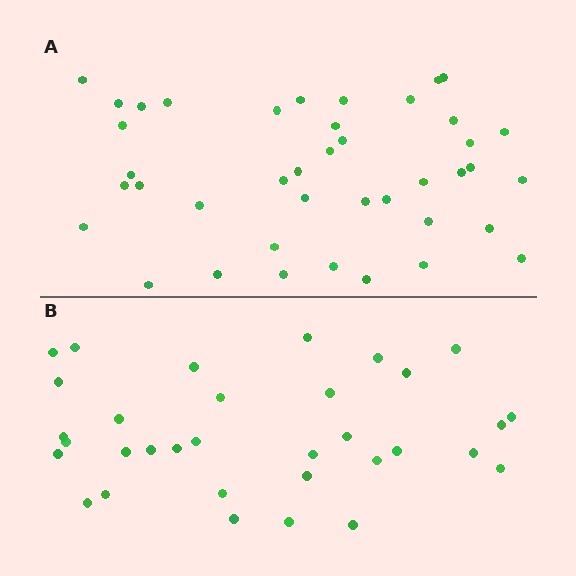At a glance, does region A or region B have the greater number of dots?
Region A (the top region) has more dots.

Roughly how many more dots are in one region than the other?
Region A has roughly 8 or so more dots than region B.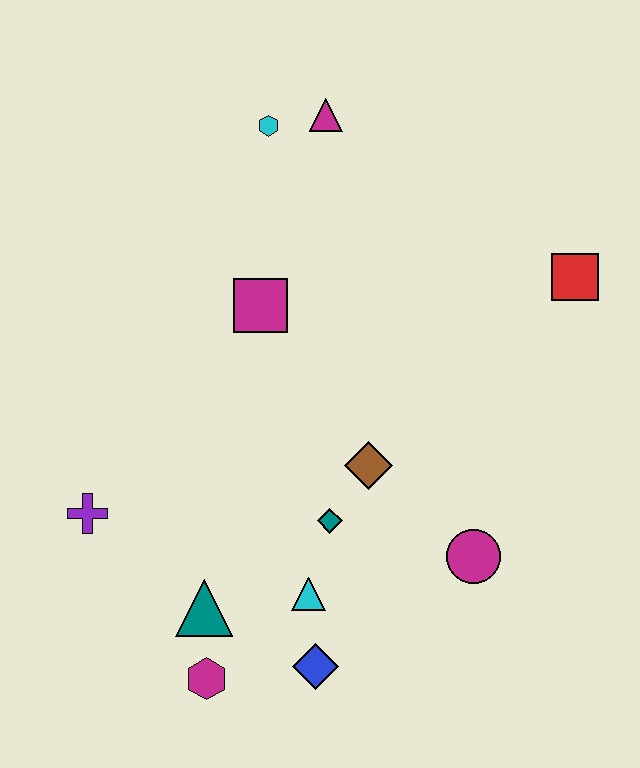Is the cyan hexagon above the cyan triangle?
Yes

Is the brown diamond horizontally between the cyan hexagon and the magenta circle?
Yes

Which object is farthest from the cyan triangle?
The magenta triangle is farthest from the cyan triangle.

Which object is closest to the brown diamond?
The teal diamond is closest to the brown diamond.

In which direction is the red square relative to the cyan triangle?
The red square is above the cyan triangle.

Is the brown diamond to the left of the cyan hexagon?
No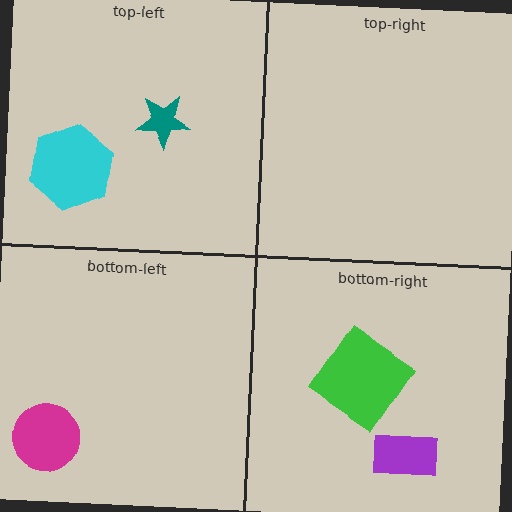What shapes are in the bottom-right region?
The green diamond, the purple rectangle.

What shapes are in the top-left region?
The cyan hexagon, the teal star.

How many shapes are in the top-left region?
2.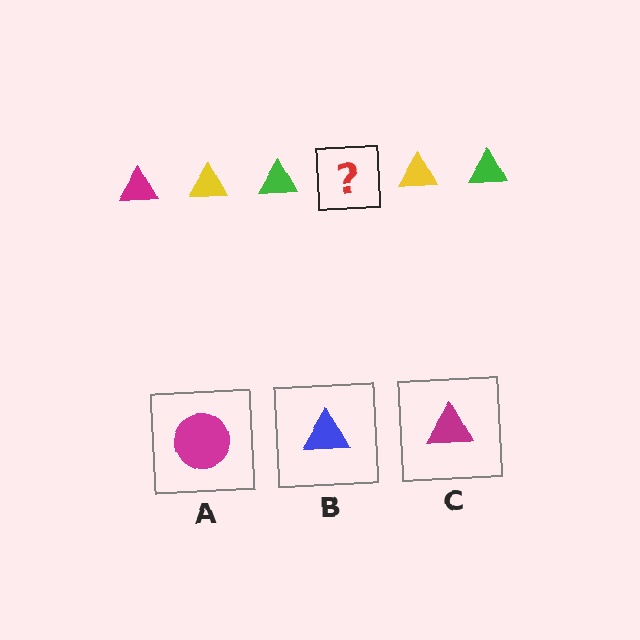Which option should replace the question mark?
Option C.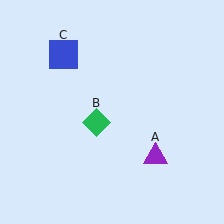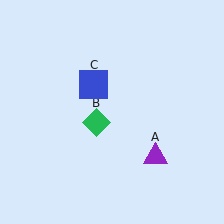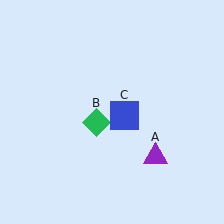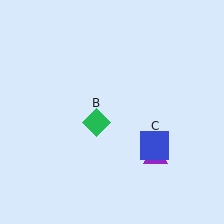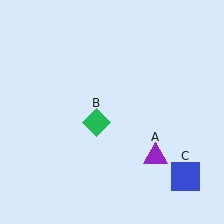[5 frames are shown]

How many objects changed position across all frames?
1 object changed position: blue square (object C).